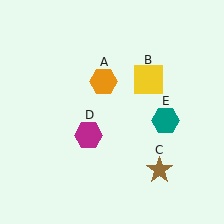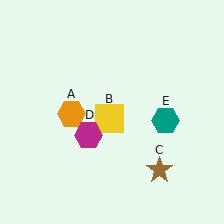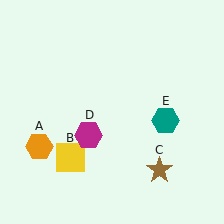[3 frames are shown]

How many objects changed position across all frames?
2 objects changed position: orange hexagon (object A), yellow square (object B).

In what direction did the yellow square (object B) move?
The yellow square (object B) moved down and to the left.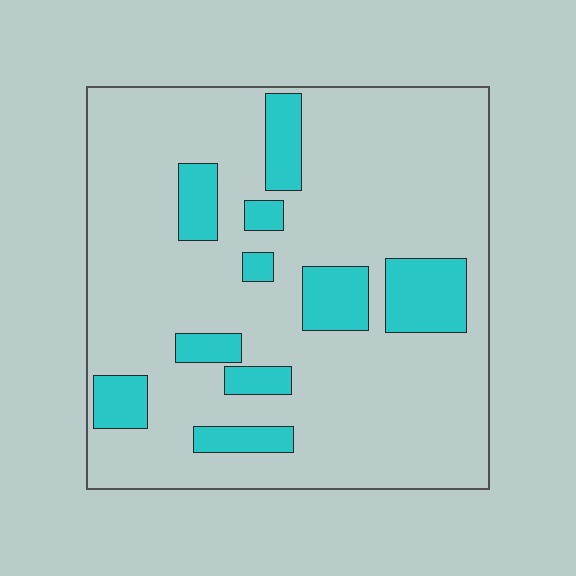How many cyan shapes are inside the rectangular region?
10.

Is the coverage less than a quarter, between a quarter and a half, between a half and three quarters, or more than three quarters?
Less than a quarter.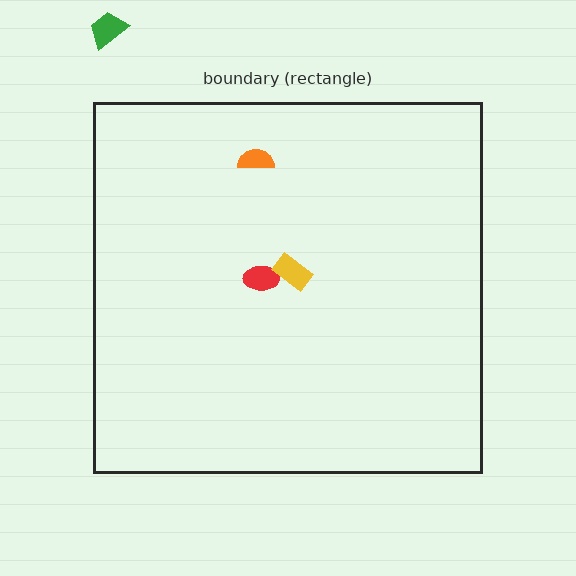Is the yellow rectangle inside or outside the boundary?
Inside.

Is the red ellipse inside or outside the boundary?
Inside.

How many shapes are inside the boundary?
3 inside, 1 outside.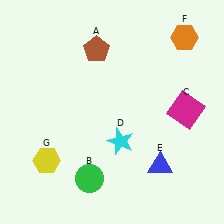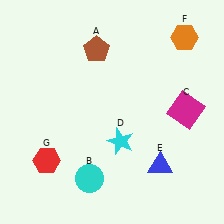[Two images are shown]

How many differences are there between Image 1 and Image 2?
There are 2 differences between the two images.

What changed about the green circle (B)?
In Image 1, B is green. In Image 2, it changed to cyan.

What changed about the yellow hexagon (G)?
In Image 1, G is yellow. In Image 2, it changed to red.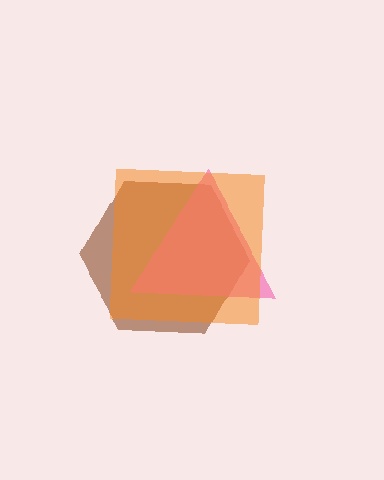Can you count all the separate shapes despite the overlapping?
Yes, there are 3 separate shapes.